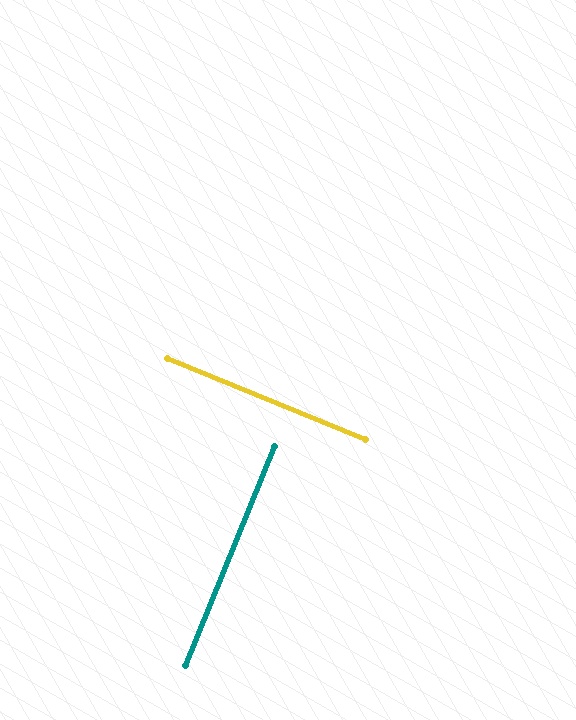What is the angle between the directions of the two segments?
Approximately 90 degrees.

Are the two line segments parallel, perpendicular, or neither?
Perpendicular — they meet at approximately 90°.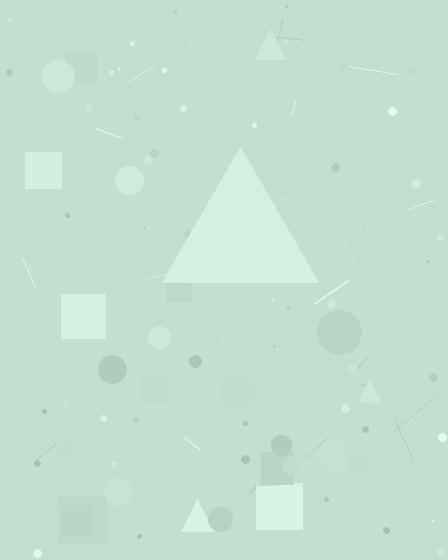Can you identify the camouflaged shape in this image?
The camouflaged shape is a triangle.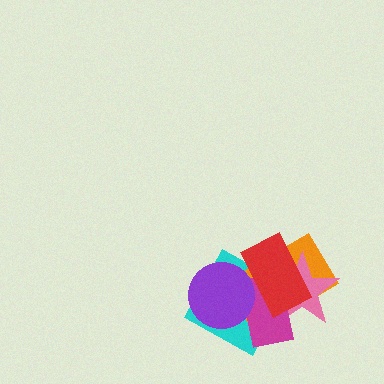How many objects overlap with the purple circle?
4 objects overlap with the purple circle.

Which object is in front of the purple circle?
The red rectangle is in front of the purple circle.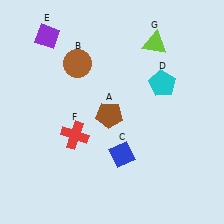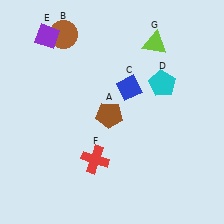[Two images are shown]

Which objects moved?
The objects that moved are: the brown circle (B), the blue diamond (C), the red cross (F).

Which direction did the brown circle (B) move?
The brown circle (B) moved up.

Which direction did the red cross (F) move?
The red cross (F) moved down.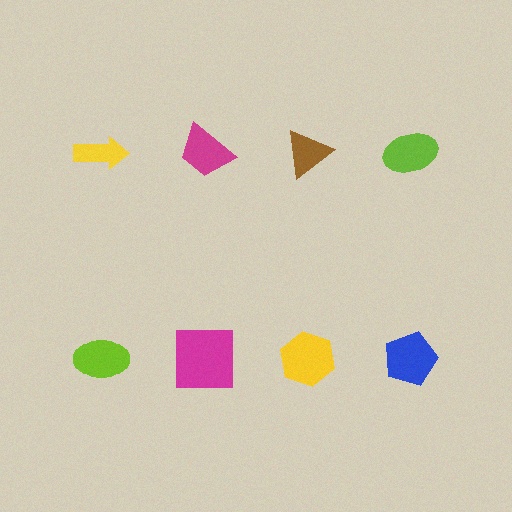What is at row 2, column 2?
A magenta square.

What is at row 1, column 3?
A brown triangle.